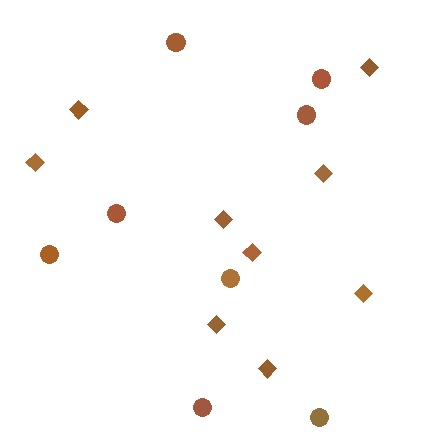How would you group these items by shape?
There are 2 groups: one group of circles (8) and one group of diamonds (9).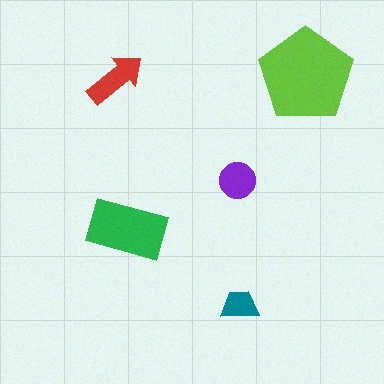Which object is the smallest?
The teal trapezoid.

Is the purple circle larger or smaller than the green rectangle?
Smaller.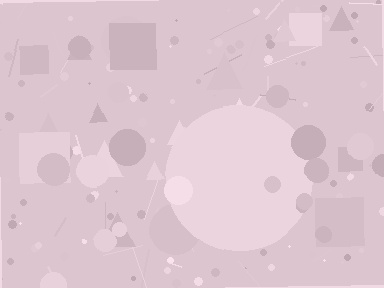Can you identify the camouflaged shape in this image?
The camouflaged shape is a circle.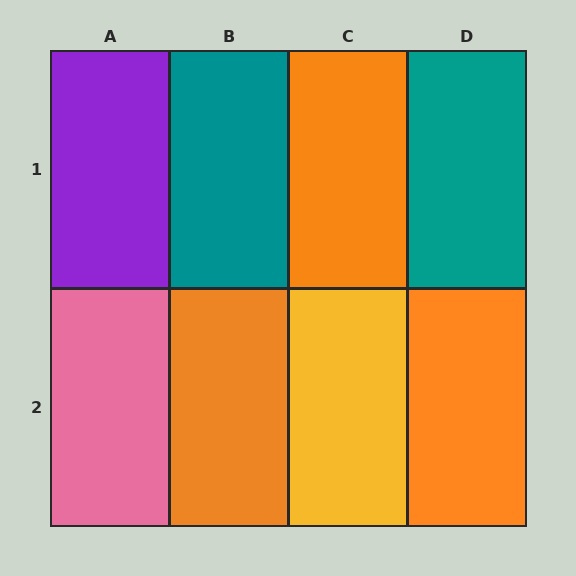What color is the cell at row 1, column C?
Orange.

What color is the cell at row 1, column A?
Purple.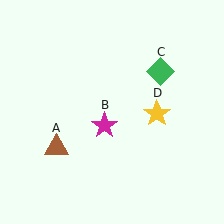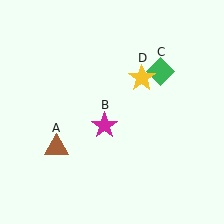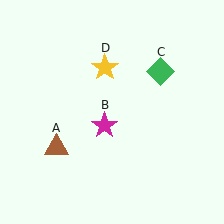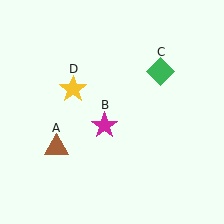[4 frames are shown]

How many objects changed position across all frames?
1 object changed position: yellow star (object D).